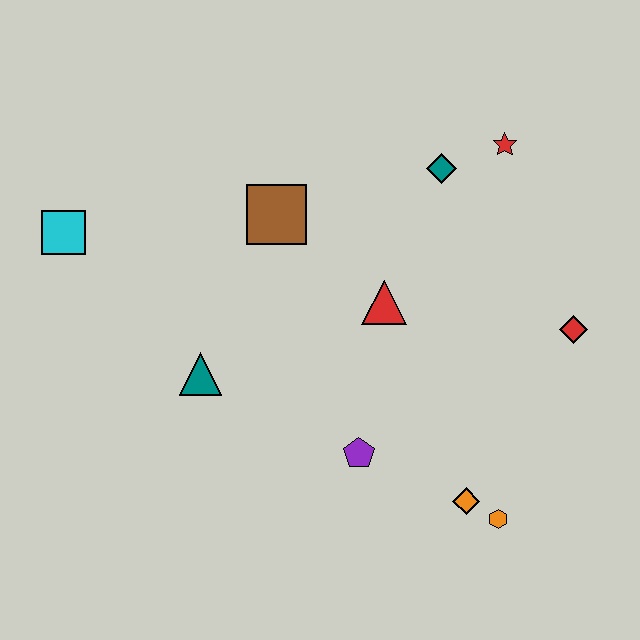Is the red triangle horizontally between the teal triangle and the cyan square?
No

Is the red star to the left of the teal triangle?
No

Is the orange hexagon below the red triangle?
Yes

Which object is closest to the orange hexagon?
The orange diamond is closest to the orange hexagon.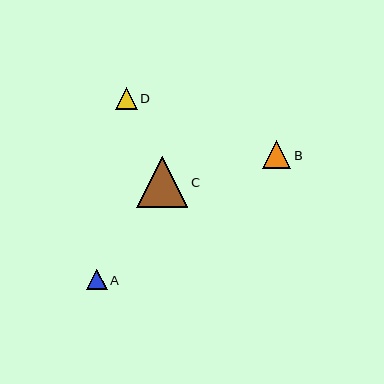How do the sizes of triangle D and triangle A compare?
Triangle D and triangle A are approximately the same size.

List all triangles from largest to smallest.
From largest to smallest: C, B, D, A.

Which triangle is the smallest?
Triangle A is the smallest with a size of approximately 20 pixels.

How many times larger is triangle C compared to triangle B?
Triangle C is approximately 1.8 times the size of triangle B.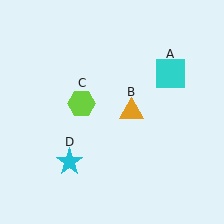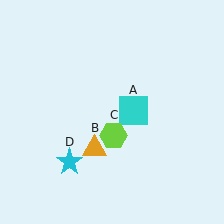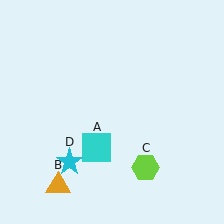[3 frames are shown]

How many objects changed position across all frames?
3 objects changed position: cyan square (object A), orange triangle (object B), lime hexagon (object C).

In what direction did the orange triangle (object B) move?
The orange triangle (object B) moved down and to the left.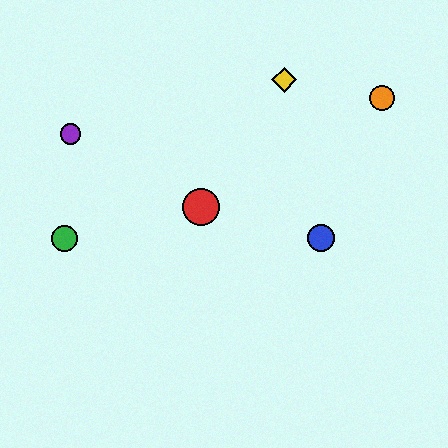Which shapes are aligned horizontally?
The blue circle, the green circle are aligned horizontally.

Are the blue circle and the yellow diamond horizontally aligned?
No, the blue circle is at y≈238 and the yellow diamond is at y≈80.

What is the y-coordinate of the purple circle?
The purple circle is at y≈134.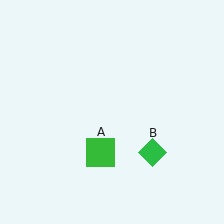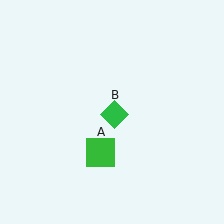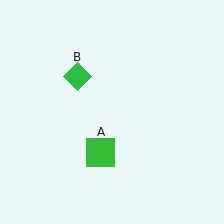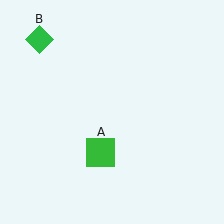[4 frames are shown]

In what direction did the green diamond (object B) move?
The green diamond (object B) moved up and to the left.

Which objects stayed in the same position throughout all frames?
Green square (object A) remained stationary.